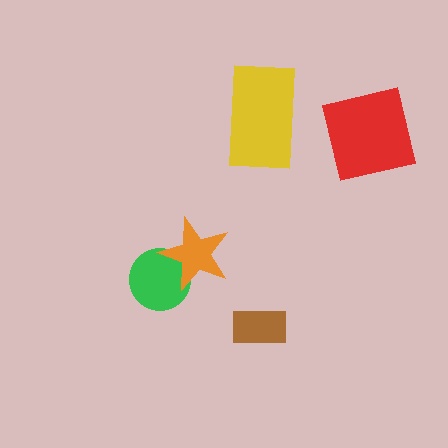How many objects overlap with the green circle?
1 object overlaps with the green circle.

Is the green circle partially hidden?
Yes, it is partially covered by another shape.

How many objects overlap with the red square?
0 objects overlap with the red square.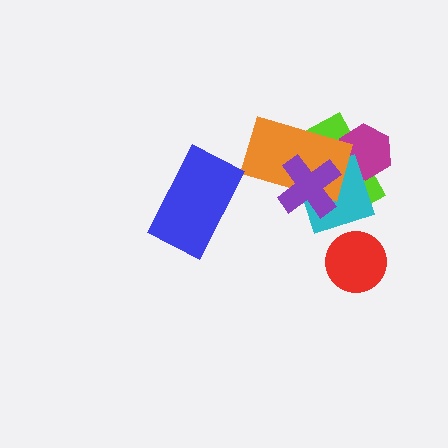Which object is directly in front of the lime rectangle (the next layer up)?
The magenta hexagon is directly in front of the lime rectangle.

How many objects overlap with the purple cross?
3 objects overlap with the purple cross.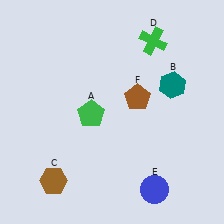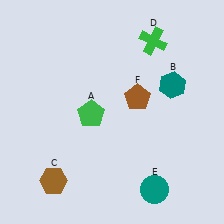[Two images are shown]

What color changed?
The circle (E) changed from blue in Image 1 to teal in Image 2.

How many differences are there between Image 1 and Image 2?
There is 1 difference between the two images.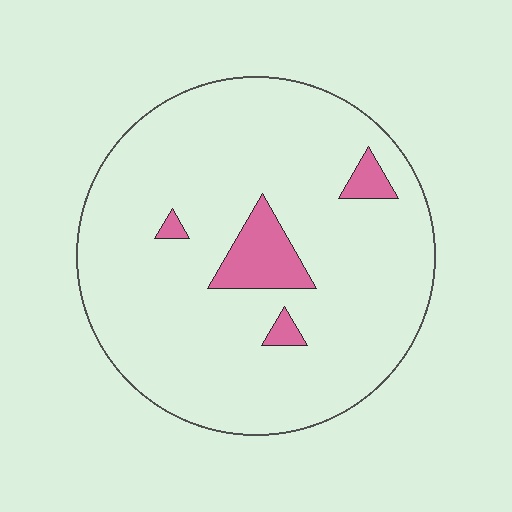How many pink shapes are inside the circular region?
4.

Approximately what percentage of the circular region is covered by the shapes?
Approximately 10%.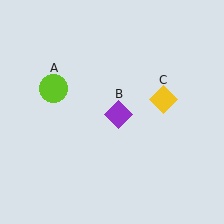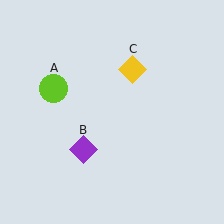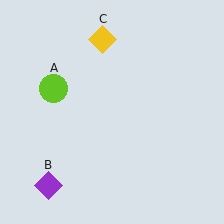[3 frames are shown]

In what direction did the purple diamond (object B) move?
The purple diamond (object B) moved down and to the left.